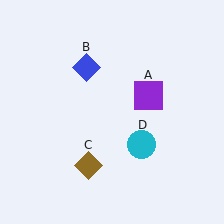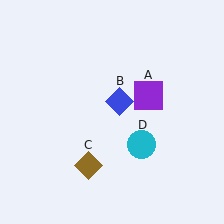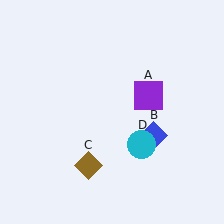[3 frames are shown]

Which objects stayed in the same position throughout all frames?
Purple square (object A) and brown diamond (object C) and cyan circle (object D) remained stationary.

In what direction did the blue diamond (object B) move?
The blue diamond (object B) moved down and to the right.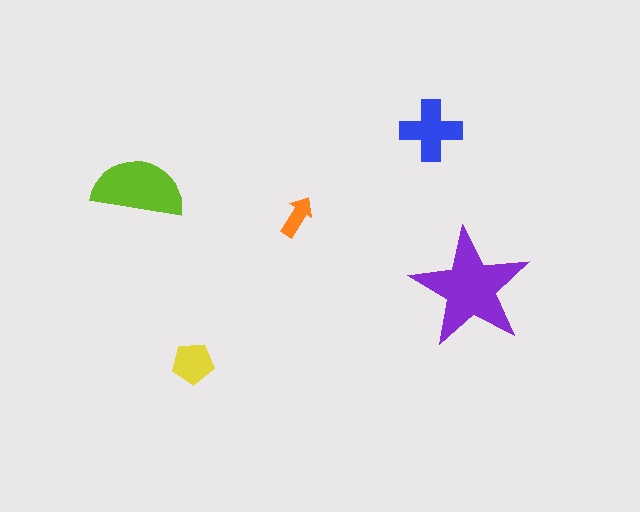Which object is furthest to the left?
The lime semicircle is leftmost.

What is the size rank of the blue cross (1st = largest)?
3rd.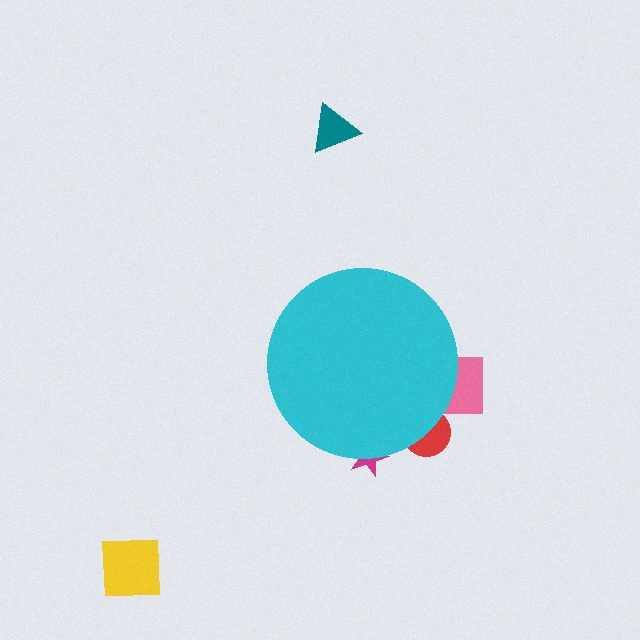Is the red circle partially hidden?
Yes, the red circle is partially hidden behind the cyan circle.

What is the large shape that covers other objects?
A cyan circle.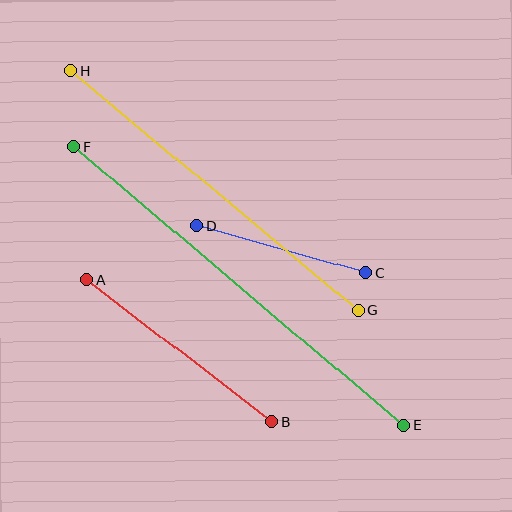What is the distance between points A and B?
The distance is approximately 233 pixels.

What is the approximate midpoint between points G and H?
The midpoint is at approximately (215, 191) pixels.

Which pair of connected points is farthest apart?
Points E and F are farthest apart.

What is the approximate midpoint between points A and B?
The midpoint is at approximately (179, 351) pixels.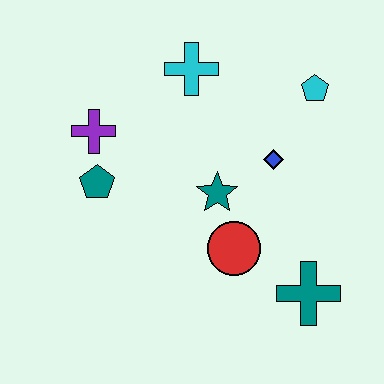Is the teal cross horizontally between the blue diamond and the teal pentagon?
No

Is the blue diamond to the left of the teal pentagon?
No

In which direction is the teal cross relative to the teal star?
The teal cross is below the teal star.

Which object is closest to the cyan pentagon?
The blue diamond is closest to the cyan pentagon.